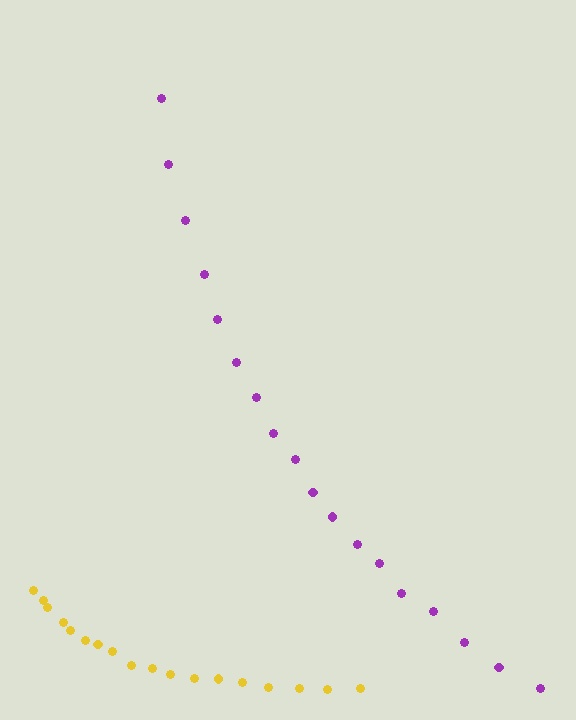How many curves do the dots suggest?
There are 2 distinct paths.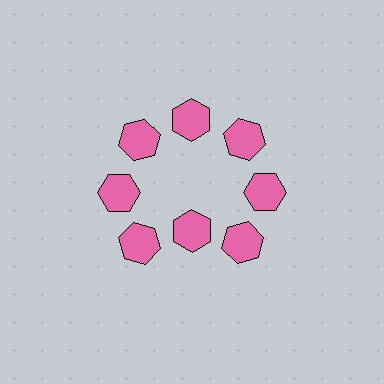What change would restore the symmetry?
The symmetry would be restored by moving it outward, back onto the ring so that all 8 hexagons sit at equal angles and equal distance from the center.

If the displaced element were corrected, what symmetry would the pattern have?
It would have 8-fold rotational symmetry — the pattern would map onto itself every 45 degrees.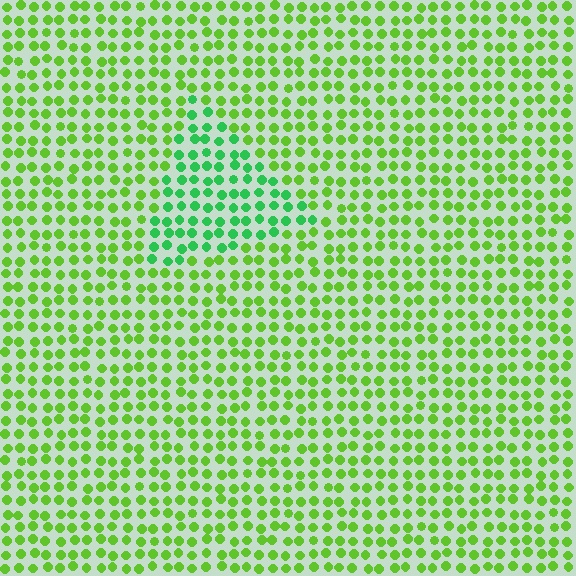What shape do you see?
I see a triangle.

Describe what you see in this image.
The image is filled with small lime elements in a uniform arrangement. A triangle-shaped region is visible where the elements are tinted to a slightly different hue, forming a subtle color boundary.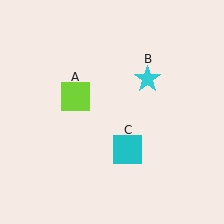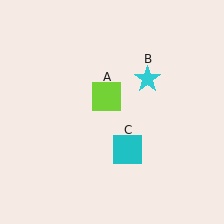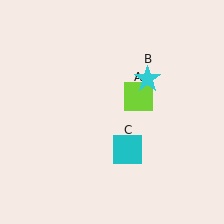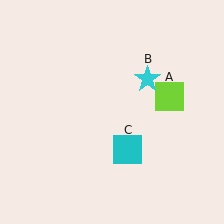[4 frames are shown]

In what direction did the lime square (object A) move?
The lime square (object A) moved right.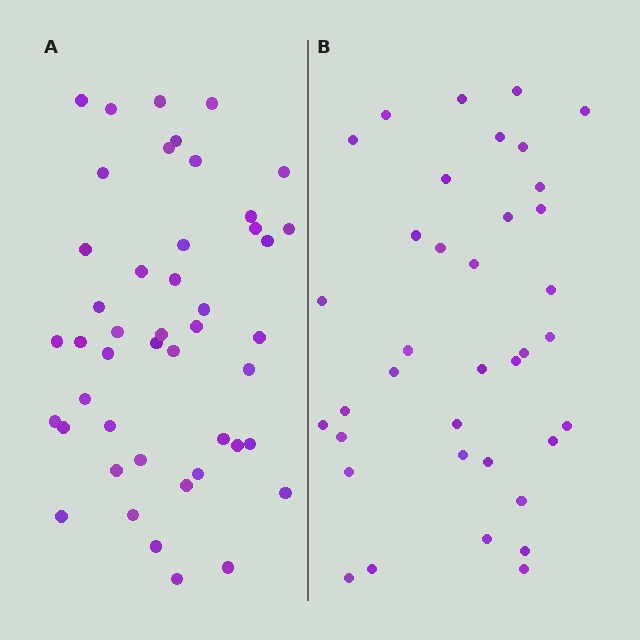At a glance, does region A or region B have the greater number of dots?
Region A (the left region) has more dots.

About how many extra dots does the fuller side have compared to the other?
Region A has roughly 8 or so more dots than region B.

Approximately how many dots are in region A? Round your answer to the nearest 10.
About 50 dots. (The exact count is 46, which rounds to 50.)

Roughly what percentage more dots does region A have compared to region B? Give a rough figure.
About 25% more.